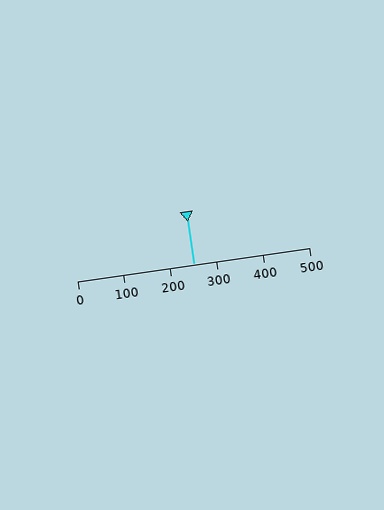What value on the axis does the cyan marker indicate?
The marker indicates approximately 250.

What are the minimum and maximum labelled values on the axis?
The axis runs from 0 to 500.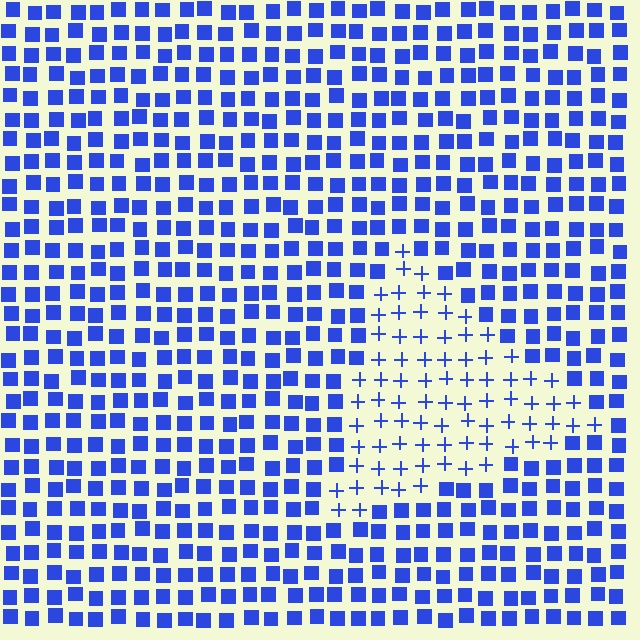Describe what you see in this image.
The image is filled with small blue elements arranged in a uniform grid. A triangle-shaped region contains plus signs, while the surrounding area contains squares. The boundary is defined purely by the change in element shape.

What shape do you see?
I see a triangle.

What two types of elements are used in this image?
The image uses plus signs inside the triangle region and squares outside it.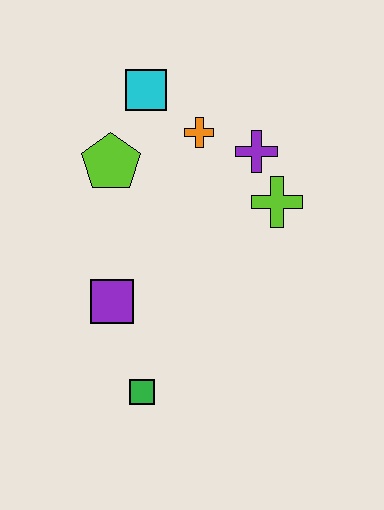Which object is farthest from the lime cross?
The green square is farthest from the lime cross.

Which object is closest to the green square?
The purple square is closest to the green square.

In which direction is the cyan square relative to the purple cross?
The cyan square is to the left of the purple cross.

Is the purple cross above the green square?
Yes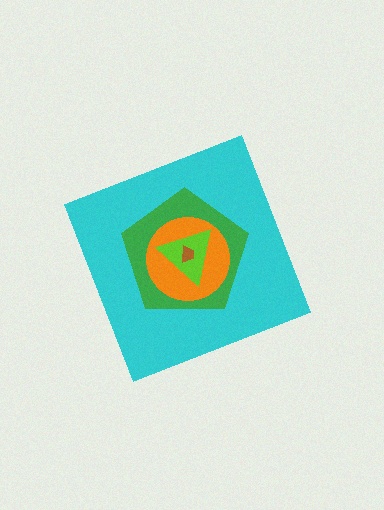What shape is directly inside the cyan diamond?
The green pentagon.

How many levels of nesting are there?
5.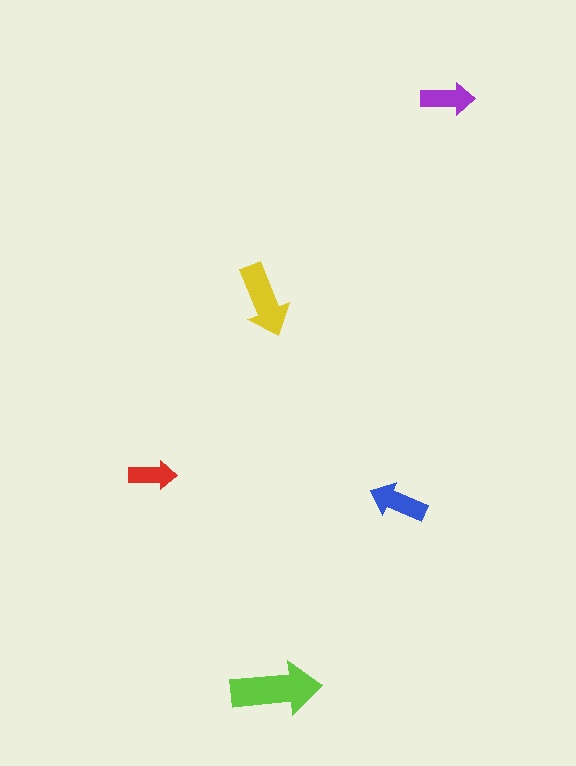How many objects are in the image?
There are 5 objects in the image.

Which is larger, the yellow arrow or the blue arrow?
The yellow one.